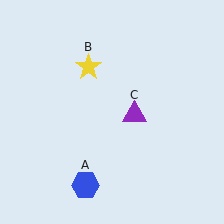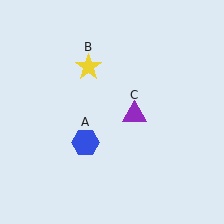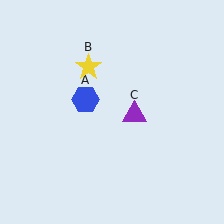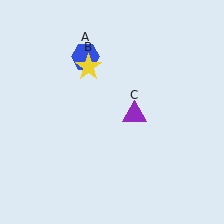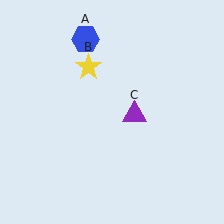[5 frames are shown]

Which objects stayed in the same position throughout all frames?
Yellow star (object B) and purple triangle (object C) remained stationary.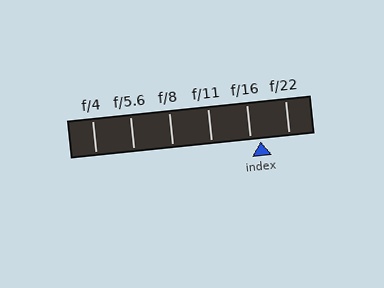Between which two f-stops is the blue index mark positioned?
The index mark is between f/16 and f/22.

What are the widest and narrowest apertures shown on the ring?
The widest aperture shown is f/4 and the narrowest is f/22.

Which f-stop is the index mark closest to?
The index mark is closest to f/16.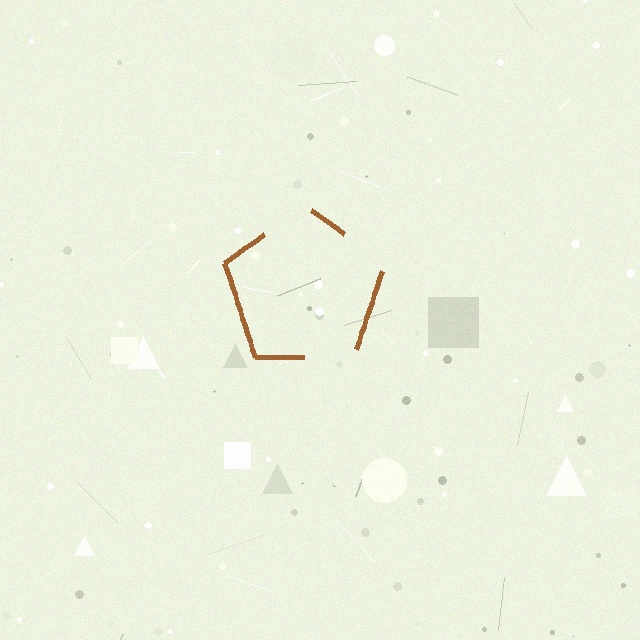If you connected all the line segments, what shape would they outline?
They would outline a pentagon.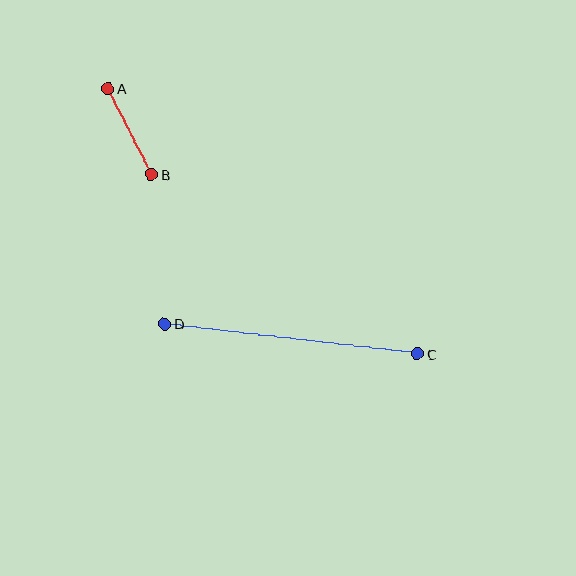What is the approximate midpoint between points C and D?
The midpoint is at approximately (291, 339) pixels.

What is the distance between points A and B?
The distance is approximately 97 pixels.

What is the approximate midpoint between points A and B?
The midpoint is at approximately (130, 131) pixels.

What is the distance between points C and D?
The distance is approximately 255 pixels.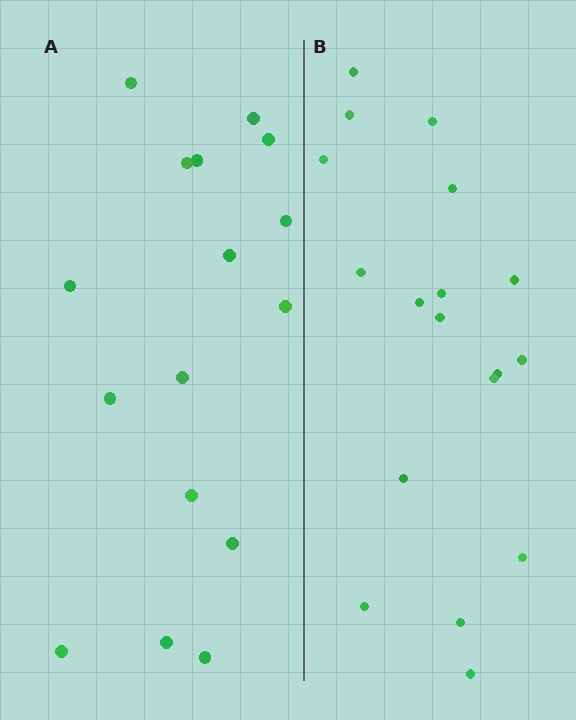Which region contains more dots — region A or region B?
Region B (the right region) has more dots.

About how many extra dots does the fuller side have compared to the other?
Region B has just a few more — roughly 2 or 3 more dots than region A.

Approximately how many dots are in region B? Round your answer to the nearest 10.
About 20 dots. (The exact count is 18, which rounds to 20.)